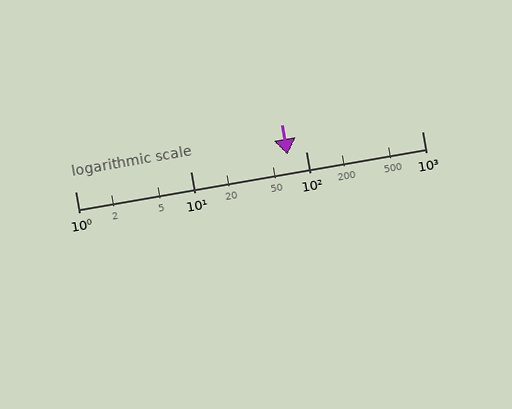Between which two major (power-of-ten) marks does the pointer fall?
The pointer is between 10 and 100.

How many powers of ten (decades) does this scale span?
The scale spans 3 decades, from 1 to 1000.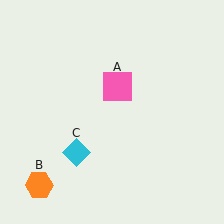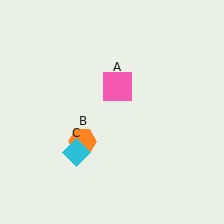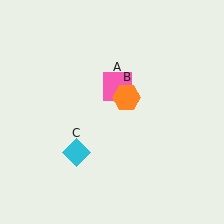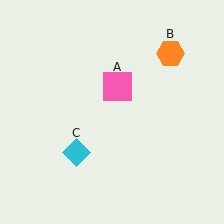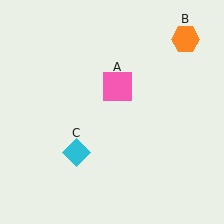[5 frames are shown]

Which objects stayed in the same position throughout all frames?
Pink square (object A) and cyan diamond (object C) remained stationary.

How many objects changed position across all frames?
1 object changed position: orange hexagon (object B).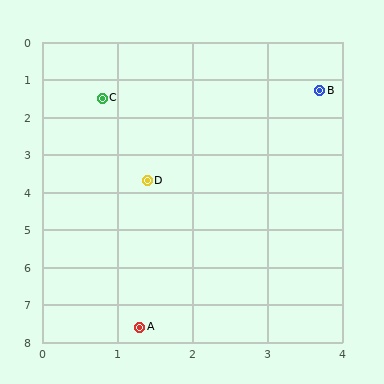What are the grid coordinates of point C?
Point C is at approximately (0.8, 1.5).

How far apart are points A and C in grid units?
Points A and C are about 6.1 grid units apart.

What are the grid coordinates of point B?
Point B is at approximately (3.7, 1.3).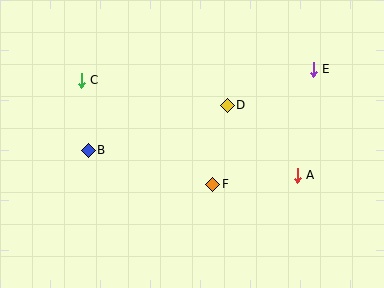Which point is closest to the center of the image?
Point F at (213, 184) is closest to the center.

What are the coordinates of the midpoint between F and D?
The midpoint between F and D is at (220, 145).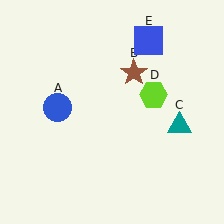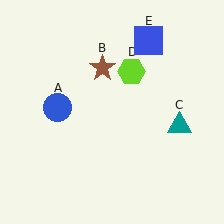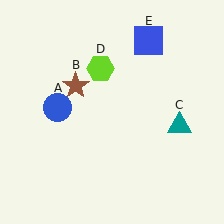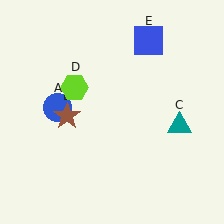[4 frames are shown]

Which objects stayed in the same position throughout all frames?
Blue circle (object A) and teal triangle (object C) and blue square (object E) remained stationary.